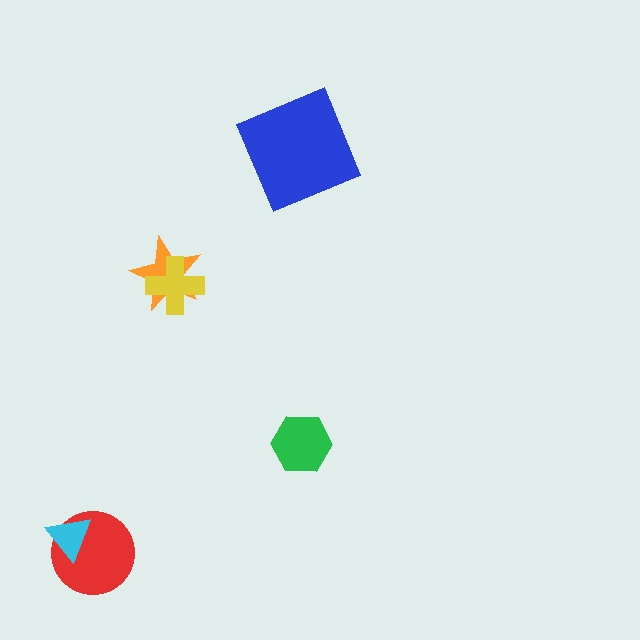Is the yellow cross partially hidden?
No, no other shape covers it.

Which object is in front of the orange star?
The yellow cross is in front of the orange star.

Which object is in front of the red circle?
The cyan triangle is in front of the red circle.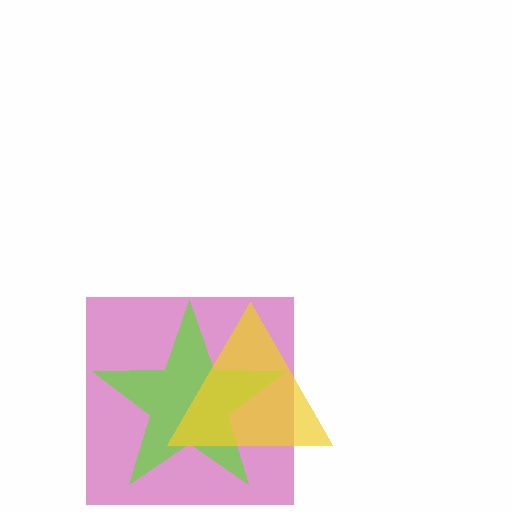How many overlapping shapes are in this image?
There are 3 overlapping shapes in the image.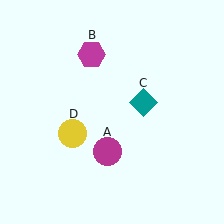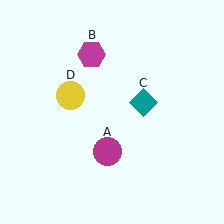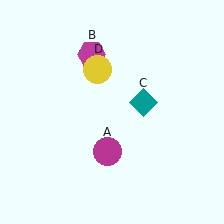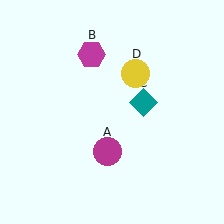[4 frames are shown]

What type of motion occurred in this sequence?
The yellow circle (object D) rotated clockwise around the center of the scene.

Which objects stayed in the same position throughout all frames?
Magenta circle (object A) and magenta hexagon (object B) and teal diamond (object C) remained stationary.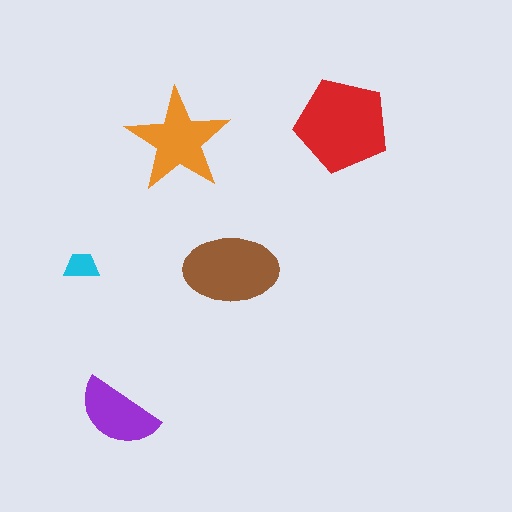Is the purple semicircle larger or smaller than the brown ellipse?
Smaller.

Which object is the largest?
The red pentagon.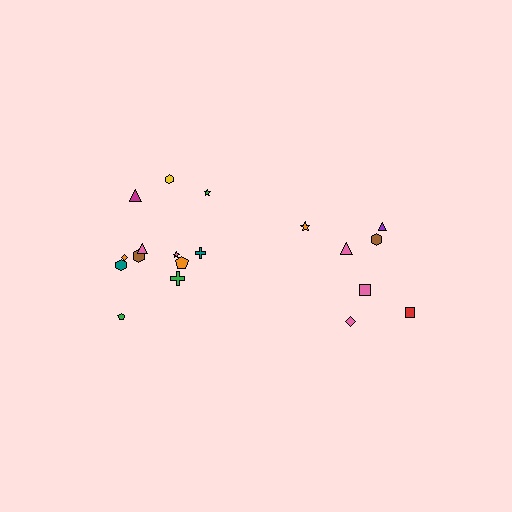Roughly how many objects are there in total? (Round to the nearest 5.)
Roughly 20 objects in total.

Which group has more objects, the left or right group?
The left group.